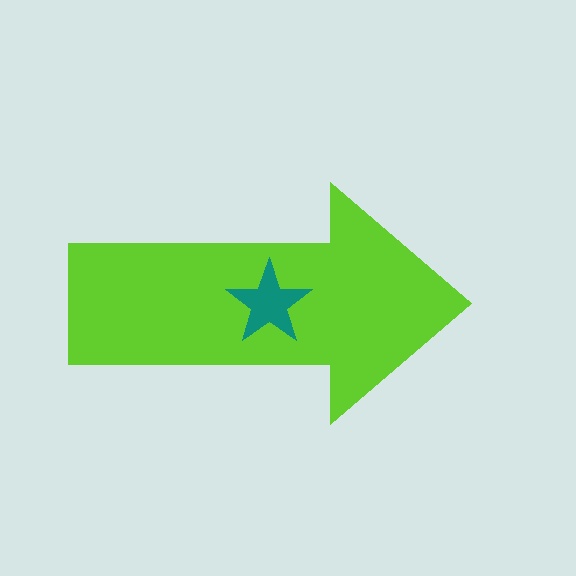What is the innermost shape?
The teal star.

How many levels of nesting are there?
2.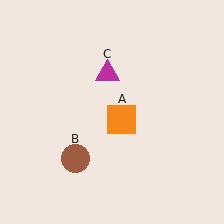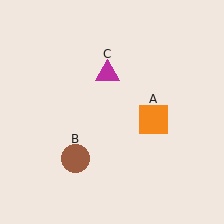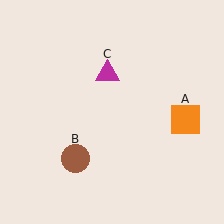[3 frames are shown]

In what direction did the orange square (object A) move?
The orange square (object A) moved right.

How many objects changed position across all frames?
1 object changed position: orange square (object A).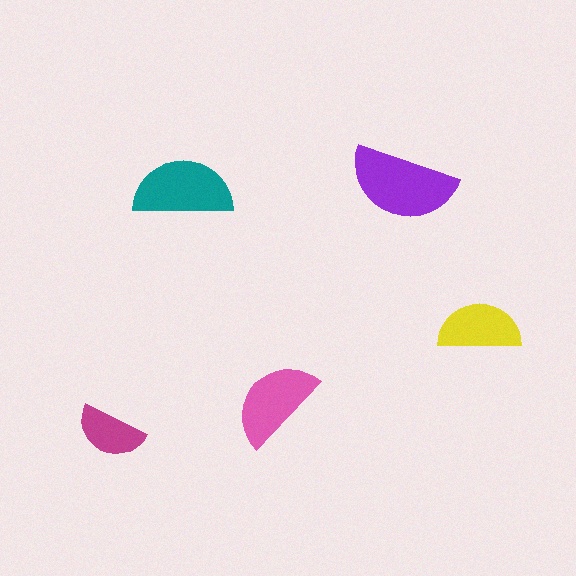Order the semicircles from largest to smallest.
the purple one, the teal one, the pink one, the yellow one, the magenta one.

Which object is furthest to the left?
The magenta semicircle is leftmost.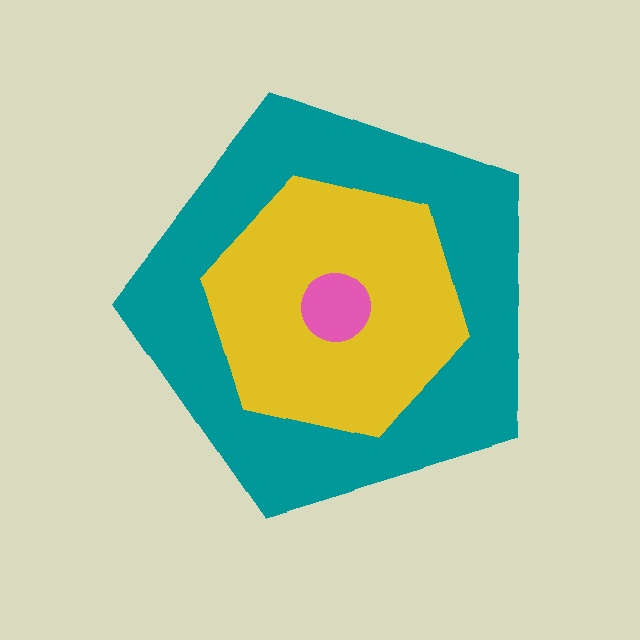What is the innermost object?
The pink circle.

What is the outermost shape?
The teal pentagon.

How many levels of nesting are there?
3.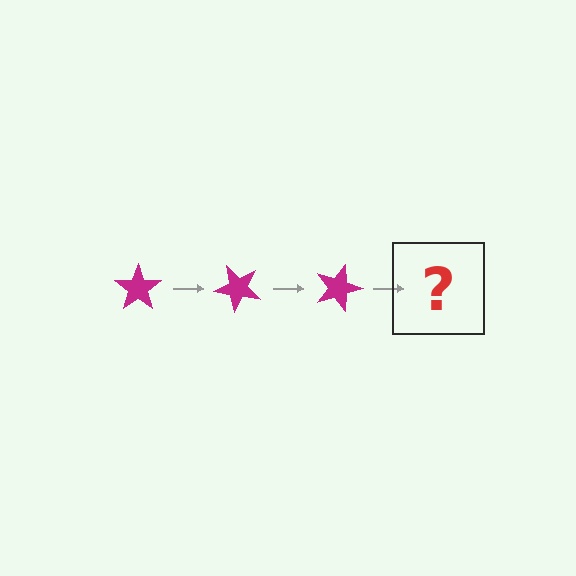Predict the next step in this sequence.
The next step is a magenta star rotated 135 degrees.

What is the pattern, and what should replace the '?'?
The pattern is that the star rotates 45 degrees each step. The '?' should be a magenta star rotated 135 degrees.